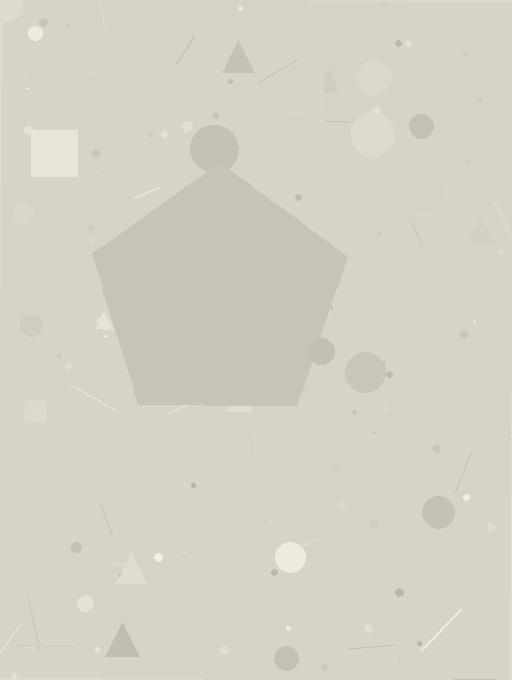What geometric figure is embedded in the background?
A pentagon is embedded in the background.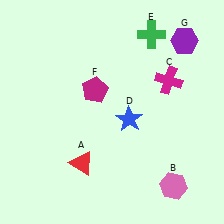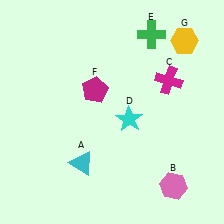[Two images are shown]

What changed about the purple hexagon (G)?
In Image 1, G is purple. In Image 2, it changed to yellow.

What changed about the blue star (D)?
In Image 1, D is blue. In Image 2, it changed to cyan.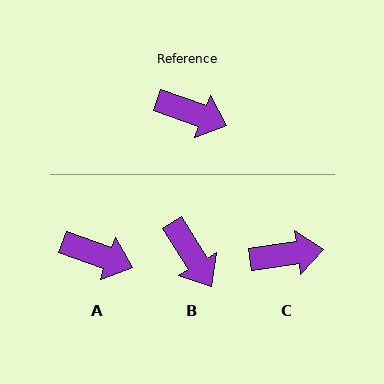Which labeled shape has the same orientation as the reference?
A.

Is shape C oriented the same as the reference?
No, it is off by about 29 degrees.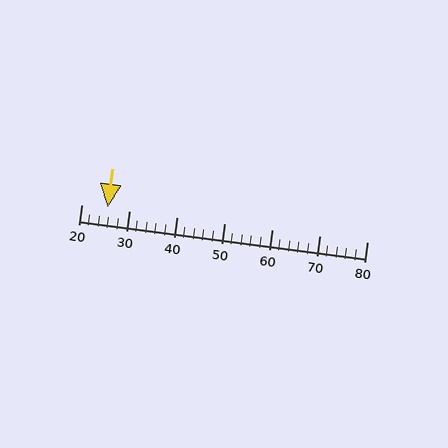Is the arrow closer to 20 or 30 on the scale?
The arrow is closer to 30.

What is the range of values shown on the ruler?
The ruler shows values from 20 to 80.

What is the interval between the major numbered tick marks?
The major tick marks are spaced 10 units apart.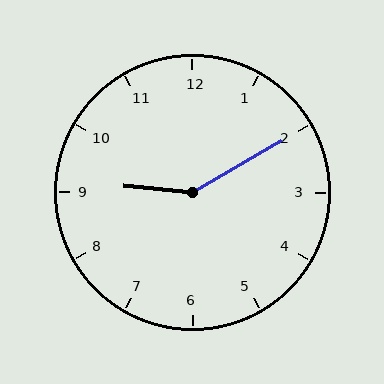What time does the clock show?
9:10.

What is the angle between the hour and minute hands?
Approximately 145 degrees.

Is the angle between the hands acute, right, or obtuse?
It is obtuse.